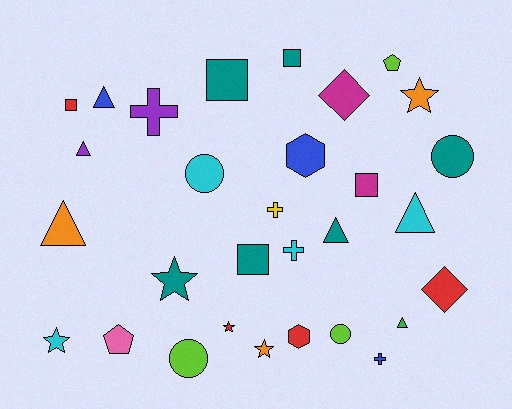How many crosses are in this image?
There are 4 crosses.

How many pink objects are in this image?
There is 1 pink object.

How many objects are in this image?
There are 30 objects.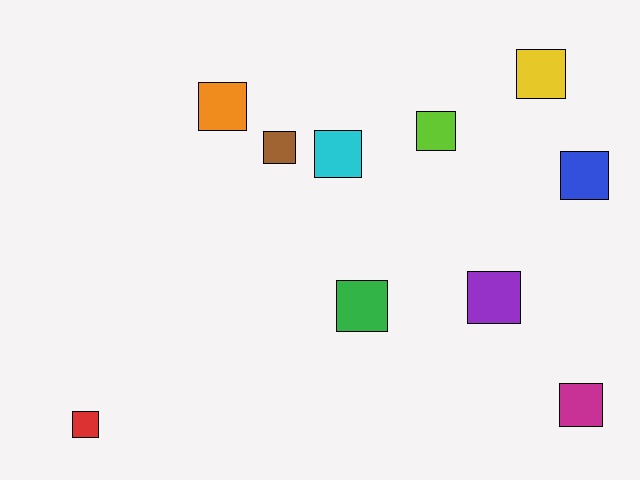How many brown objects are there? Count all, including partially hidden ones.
There is 1 brown object.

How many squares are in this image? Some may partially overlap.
There are 10 squares.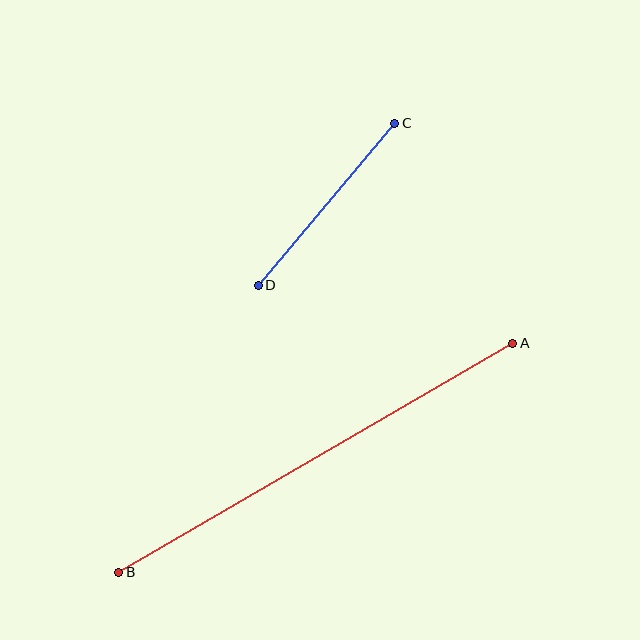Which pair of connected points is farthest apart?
Points A and B are farthest apart.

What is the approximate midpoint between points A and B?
The midpoint is at approximately (316, 458) pixels.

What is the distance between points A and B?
The distance is approximately 456 pixels.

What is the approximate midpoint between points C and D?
The midpoint is at approximately (327, 204) pixels.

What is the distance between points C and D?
The distance is approximately 212 pixels.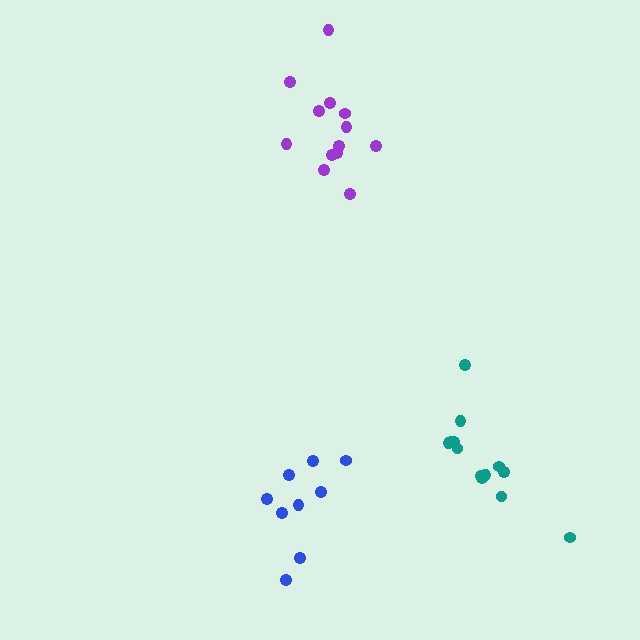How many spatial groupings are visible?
There are 3 spatial groupings.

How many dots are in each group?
Group 1: 13 dots, Group 2: 13 dots, Group 3: 9 dots (35 total).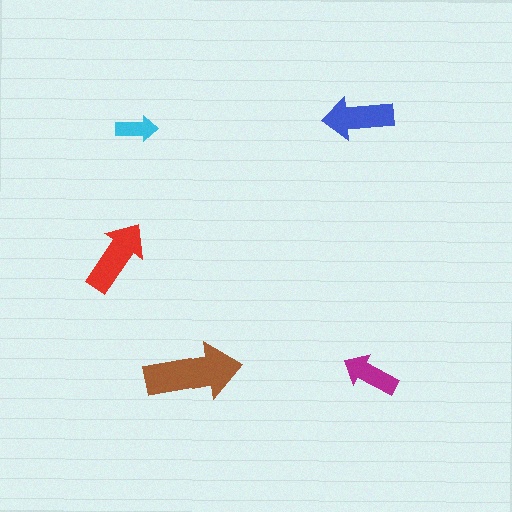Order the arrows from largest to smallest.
the brown one, the red one, the blue one, the magenta one, the cyan one.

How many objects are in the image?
There are 5 objects in the image.